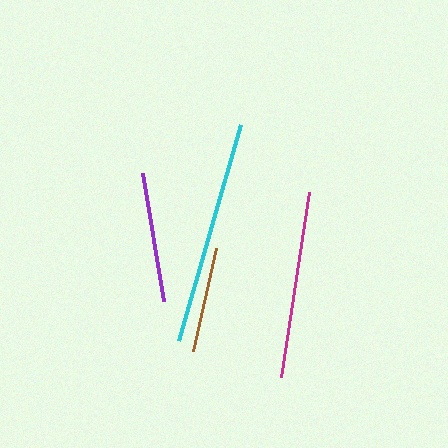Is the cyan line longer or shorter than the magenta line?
The cyan line is longer than the magenta line.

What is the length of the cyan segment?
The cyan segment is approximately 224 pixels long.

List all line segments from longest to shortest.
From longest to shortest: cyan, magenta, purple, brown.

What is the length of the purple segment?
The purple segment is approximately 130 pixels long.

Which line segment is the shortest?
The brown line is the shortest at approximately 105 pixels.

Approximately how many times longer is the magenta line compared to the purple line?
The magenta line is approximately 1.4 times the length of the purple line.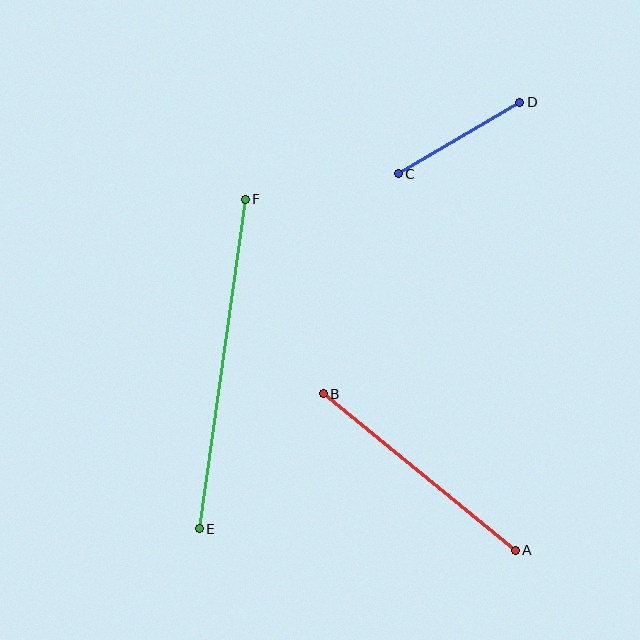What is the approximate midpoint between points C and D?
The midpoint is at approximately (459, 138) pixels.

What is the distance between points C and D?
The distance is approximately 141 pixels.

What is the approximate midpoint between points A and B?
The midpoint is at approximately (419, 472) pixels.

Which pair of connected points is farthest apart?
Points E and F are farthest apart.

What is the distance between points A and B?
The distance is approximately 248 pixels.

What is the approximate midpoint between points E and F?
The midpoint is at approximately (222, 364) pixels.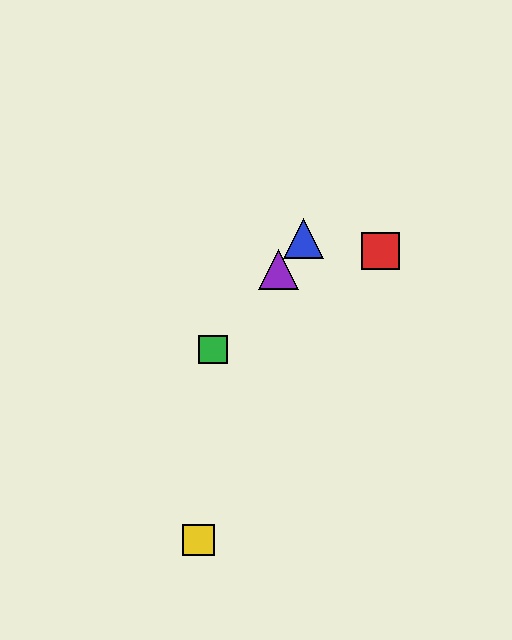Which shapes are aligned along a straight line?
The blue triangle, the green square, the purple triangle are aligned along a straight line.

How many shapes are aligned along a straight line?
3 shapes (the blue triangle, the green square, the purple triangle) are aligned along a straight line.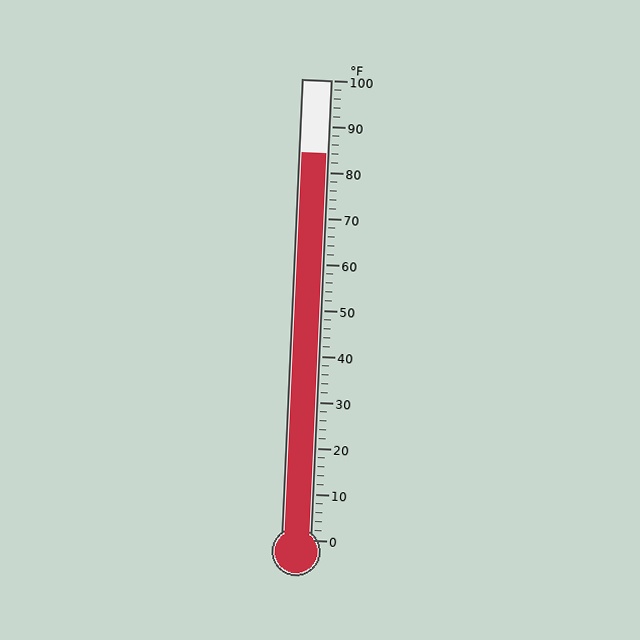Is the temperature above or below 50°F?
The temperature is above 50°F.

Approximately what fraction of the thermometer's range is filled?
The thermometer is filled to approximately 85% of its range.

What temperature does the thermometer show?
The thermometer shows approximately 84°F.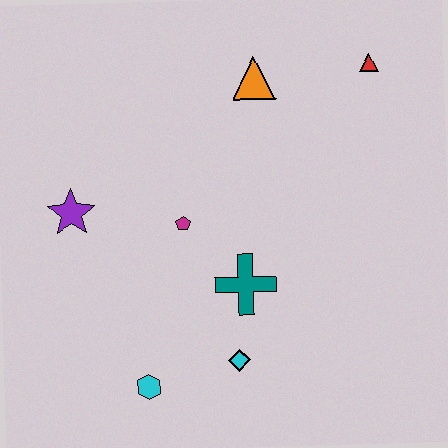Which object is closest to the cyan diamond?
The teal cross is closest to the cyan diamond.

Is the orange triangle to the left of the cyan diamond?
No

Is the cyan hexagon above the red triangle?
No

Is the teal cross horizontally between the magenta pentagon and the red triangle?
Yes